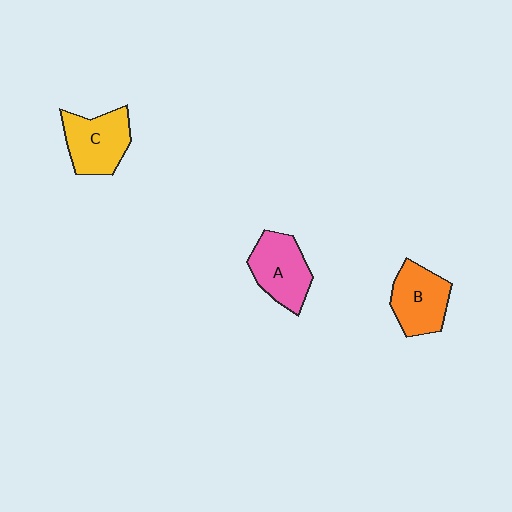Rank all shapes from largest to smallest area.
From largest to smallest: C (yellow), A (pink), B (orange).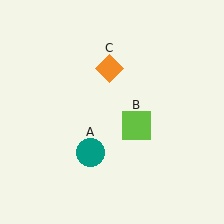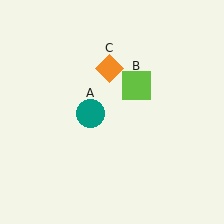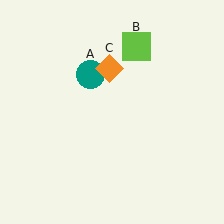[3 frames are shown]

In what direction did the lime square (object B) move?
The lime square (object B) moved up.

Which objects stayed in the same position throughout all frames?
Orange diamond (object C) remained stationary.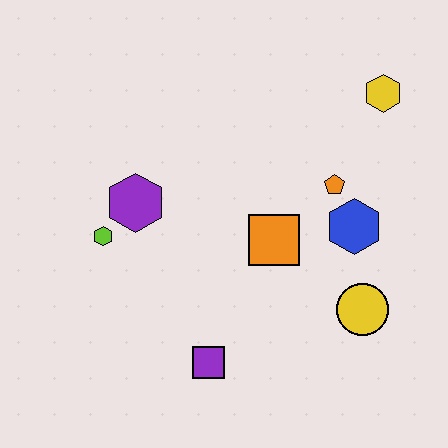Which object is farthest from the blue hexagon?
The lime hexagon is farthest from the blue hexagon.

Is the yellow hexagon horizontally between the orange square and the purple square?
No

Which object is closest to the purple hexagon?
The lime hexagon is closest to the purple hexagon.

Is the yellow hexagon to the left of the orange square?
No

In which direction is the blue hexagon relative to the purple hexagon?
The blue hexagon is to the right of the purple hexagon.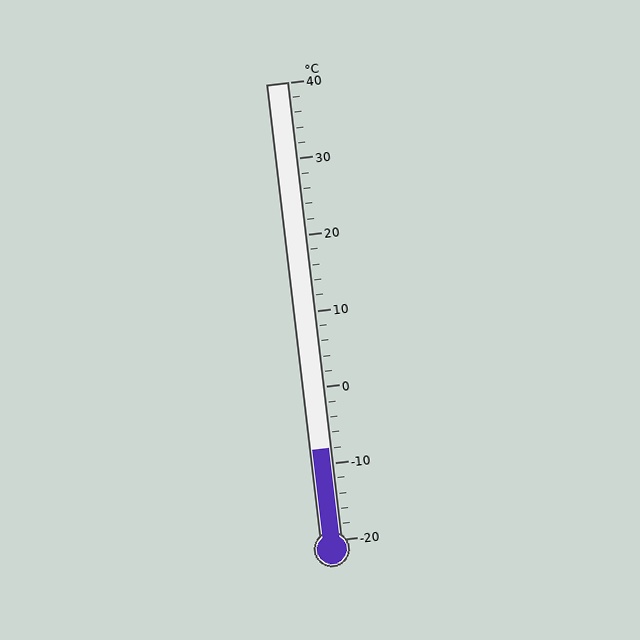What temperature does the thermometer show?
The thermometer shows approximately -8°C.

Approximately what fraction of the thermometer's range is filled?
The thermometer is filled to approximately 20% of its range.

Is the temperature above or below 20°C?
The temperature is below 20°C.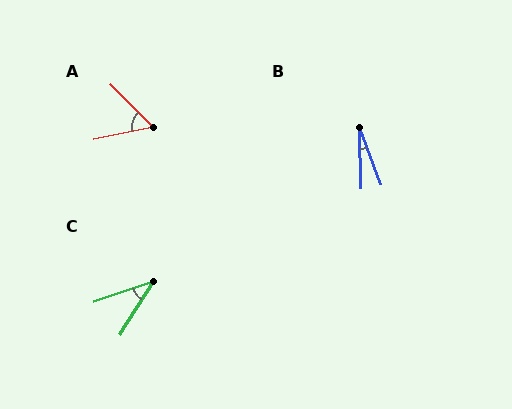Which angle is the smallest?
B, at approximately 19 degrees.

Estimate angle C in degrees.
Approximately 40 degrees.